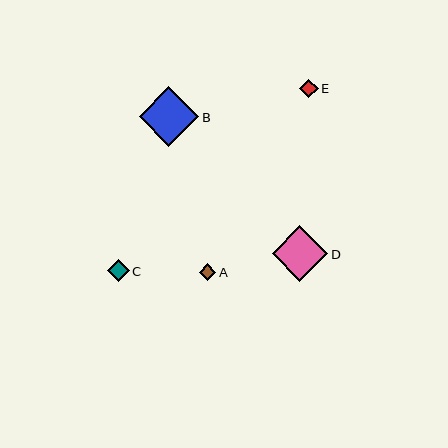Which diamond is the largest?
Diamond B is the largest with a size of approximately 60 pixels.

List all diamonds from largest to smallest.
From largest to smallest: B, D, C, E, A.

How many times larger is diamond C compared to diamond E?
Diamond C is approximately 1.2 times the size of diamond E.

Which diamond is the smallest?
Diamond A is the smallest with a size of approximately 17 pixels.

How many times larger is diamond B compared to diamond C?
Diamond B is approximately 2.8 times the size of diamond C.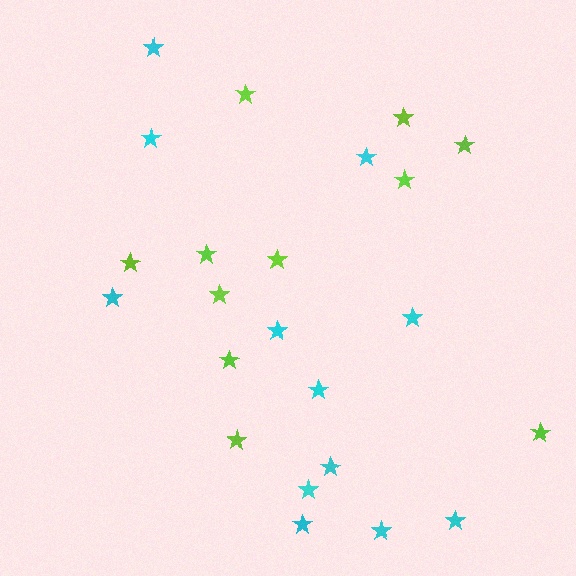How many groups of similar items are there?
There are 2 groups: one group of lime stars (11) and one group of cyan stars (12).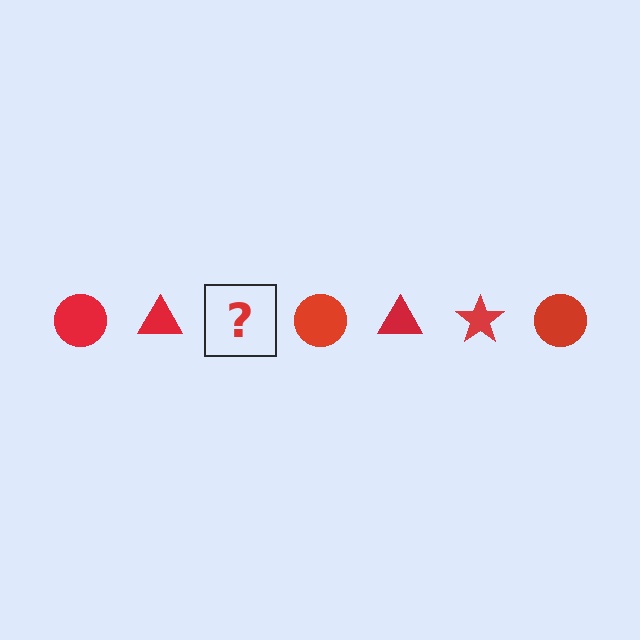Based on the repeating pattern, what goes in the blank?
The blank should be a red star.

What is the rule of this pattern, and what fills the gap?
The rule is that the pattern cycles through circle, triangle, star shapes in red. The gap should be filled with a red star.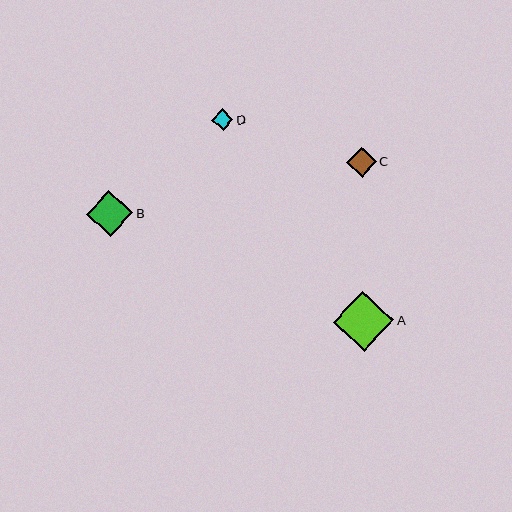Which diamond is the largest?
Diamond A is the largest with a size of approximately 60 pixels.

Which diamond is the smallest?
Diamond D is the smallest with a size of approximately 22 pixels.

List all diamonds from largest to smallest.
From largest to smallest: A, B, C, D.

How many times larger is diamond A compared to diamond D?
Diamond A is approximately 2.8 times the size of diamond D.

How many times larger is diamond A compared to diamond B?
Diamond A is approximately 1.3 times the size of diamond B.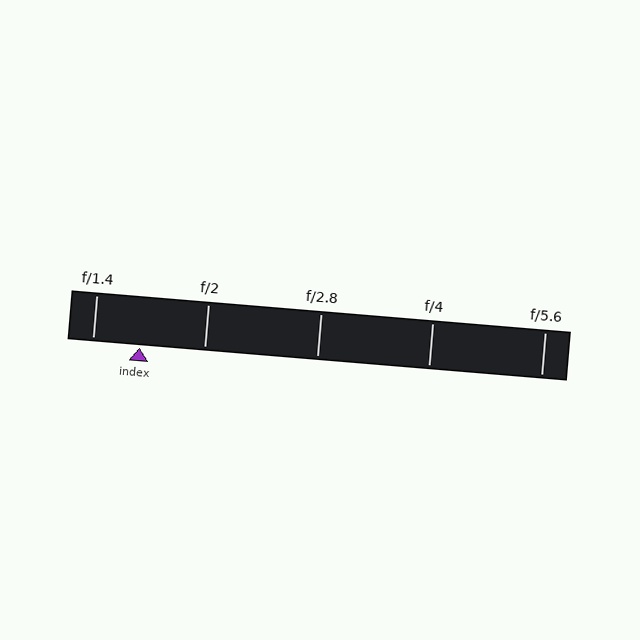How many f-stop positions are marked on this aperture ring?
There are 5 f-stop positions marked.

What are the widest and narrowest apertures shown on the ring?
The widest aperture shown is f/1.4 and the narrowest is f/5.6.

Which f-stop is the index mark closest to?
The index mark is closest to f/1.4.